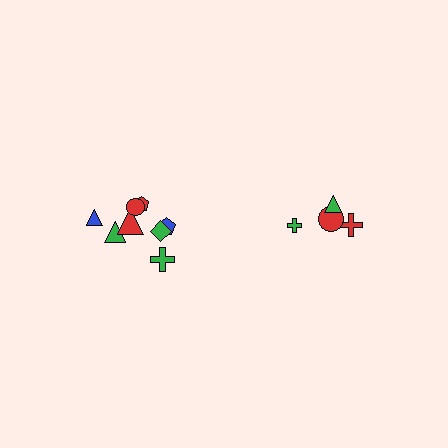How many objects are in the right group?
There are 4 objects.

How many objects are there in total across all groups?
There are 12 objects.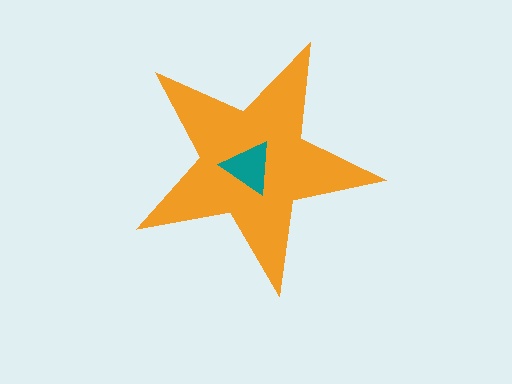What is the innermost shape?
The teal triangle.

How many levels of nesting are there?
2.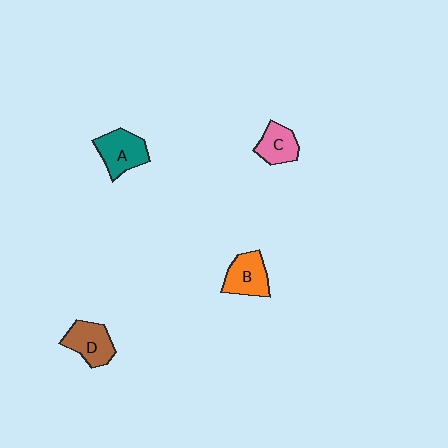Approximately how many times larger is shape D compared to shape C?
Approximately 1.2 times.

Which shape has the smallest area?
Shape C (pink).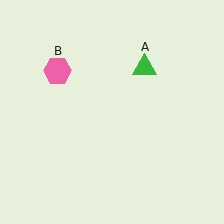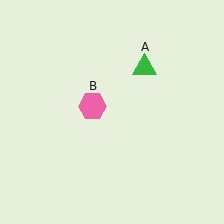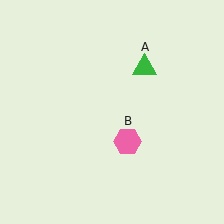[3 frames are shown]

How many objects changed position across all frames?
1 object changed position: pink hexagon (object B).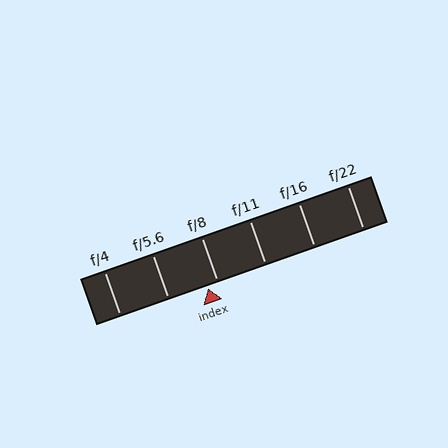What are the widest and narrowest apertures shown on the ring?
The widest aperture shown is f/4 and the narrowest is f/22.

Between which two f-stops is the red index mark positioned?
The index mark is between f/5.6 and f/8.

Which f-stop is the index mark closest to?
The index mark is closest to f/8.